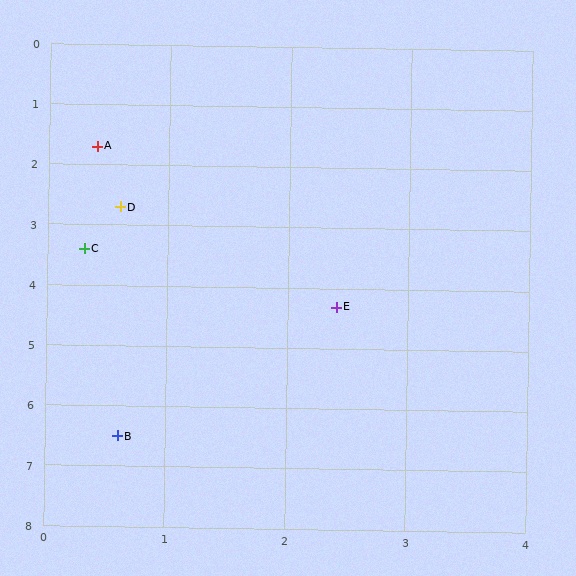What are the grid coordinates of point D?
Point D is at approximately (0.6, 2.7).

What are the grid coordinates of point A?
Point A is at approximately (0.4, 1.7).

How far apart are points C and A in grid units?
Points C and A are about 1.7 grid units apart.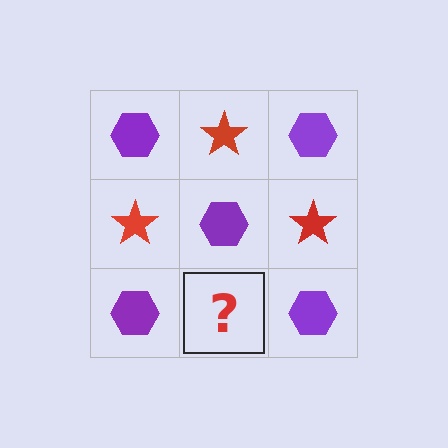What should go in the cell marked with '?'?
The missing cell should contain a red star.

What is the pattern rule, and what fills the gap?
The rule is that it alternates purple hexagon and red star in a checkerboard pattern. The gap should be filled with a red star.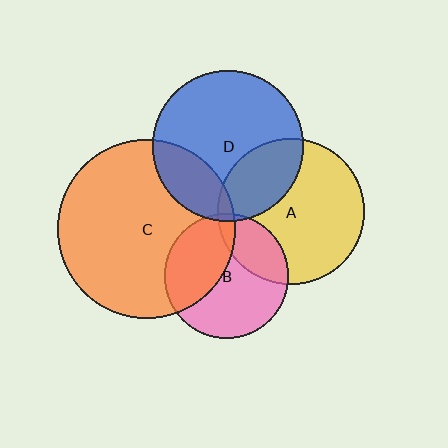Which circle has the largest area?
Circle C (orange).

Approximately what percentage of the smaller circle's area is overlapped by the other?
Approximately 20%.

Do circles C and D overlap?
Yes.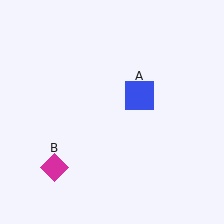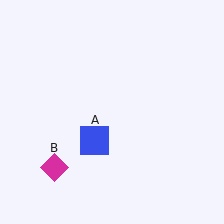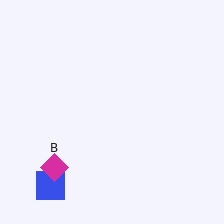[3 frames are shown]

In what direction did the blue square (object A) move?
The blue square (object A) moved down and to the left.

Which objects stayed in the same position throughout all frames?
Magenta diamond (object B) remained stationary.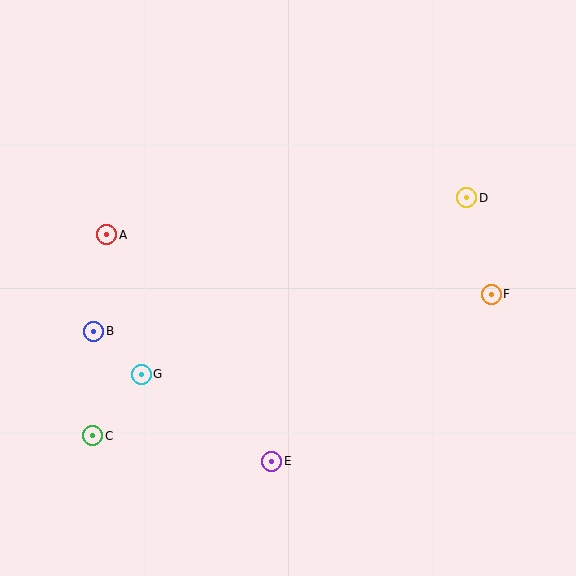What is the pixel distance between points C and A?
The distance between C and A is 201 pixels.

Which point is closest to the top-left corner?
Point A is closest to the top-left corner.